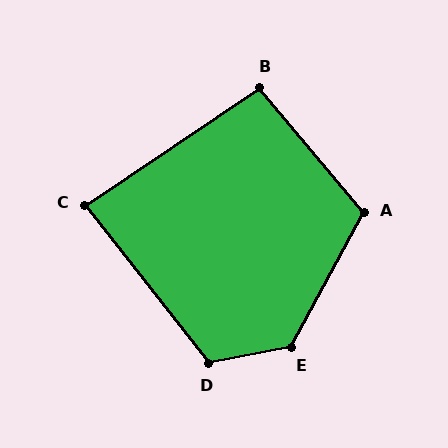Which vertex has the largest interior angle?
E, at approximately 130 degrees.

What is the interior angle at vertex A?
Approximately 112 degrees (obtuse).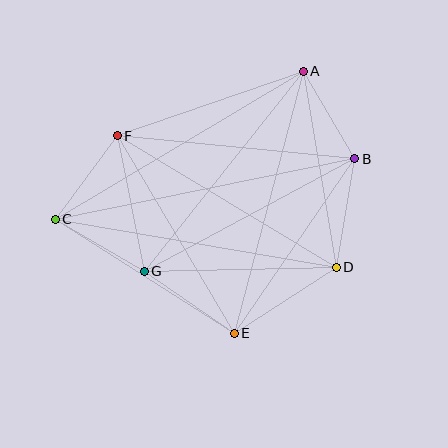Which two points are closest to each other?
Points A and B are closest to each other.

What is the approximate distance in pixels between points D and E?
The distance between D and E is approximately 121 pixels.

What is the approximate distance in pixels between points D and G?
The distance between D and G is approximately 192 pixels.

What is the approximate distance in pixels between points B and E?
The distance between B and E is approximately 212 pixels.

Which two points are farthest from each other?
Points B and C are farthest from each other.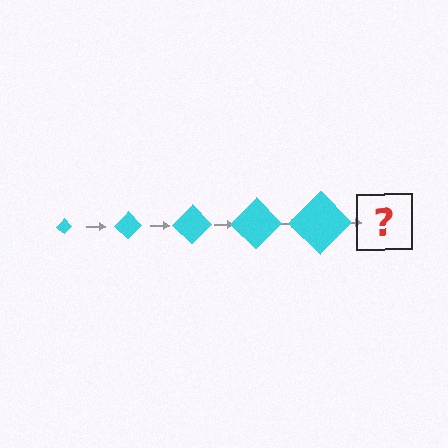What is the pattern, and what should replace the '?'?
The pattern is that the diamond gets progressively larger each step. The '?' should be a cyan diamond, larger than the previous one.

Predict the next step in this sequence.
The next step is a cyan diamond, larger than the previous one.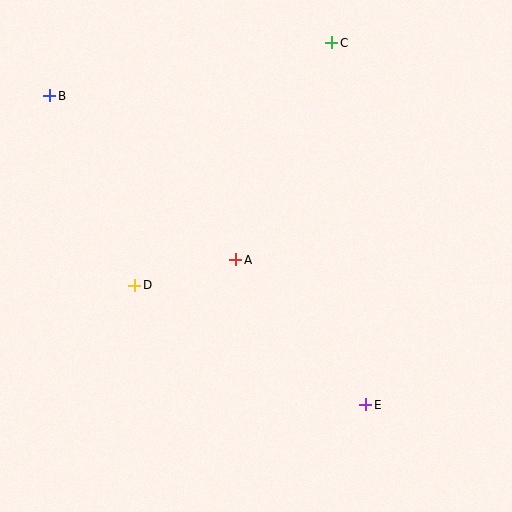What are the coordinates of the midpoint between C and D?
The midpoint between C and D is at (233, 164).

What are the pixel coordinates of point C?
Point C is at (332, 43).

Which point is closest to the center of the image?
Point A at (236, 260) is closest to the center.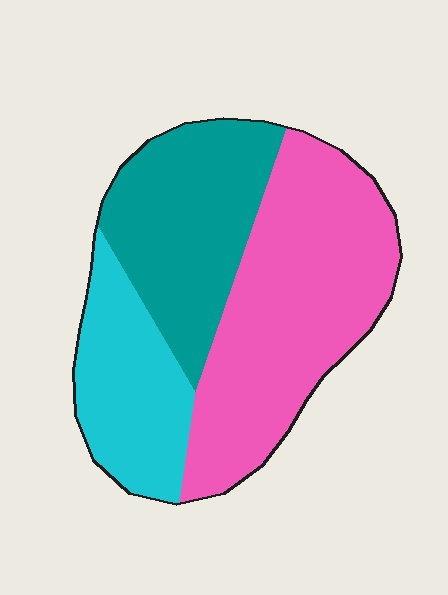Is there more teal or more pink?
Pink.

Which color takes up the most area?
Pink, at roughly 45%.